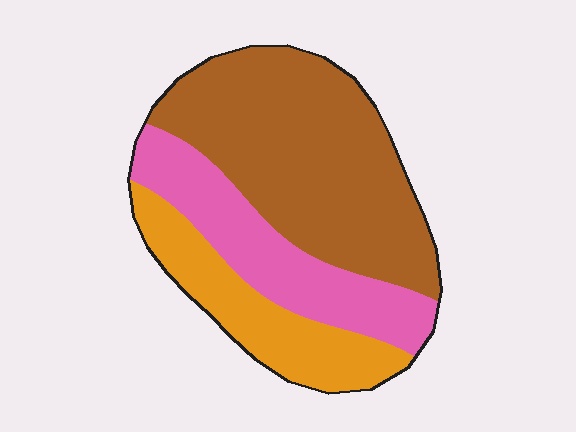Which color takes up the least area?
Orange, at roughly 20%.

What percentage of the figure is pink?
Pink takes up about one quarter (1/4) of the figure.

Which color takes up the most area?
Brown, at roughly 50%.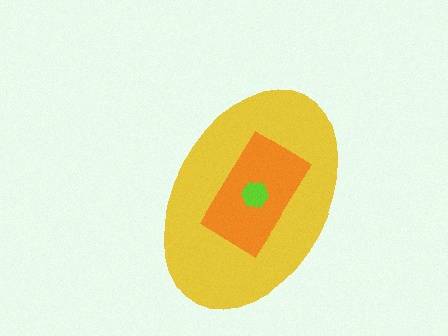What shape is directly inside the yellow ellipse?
The orange rectangle.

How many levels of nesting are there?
3.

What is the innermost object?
The lime hexagon.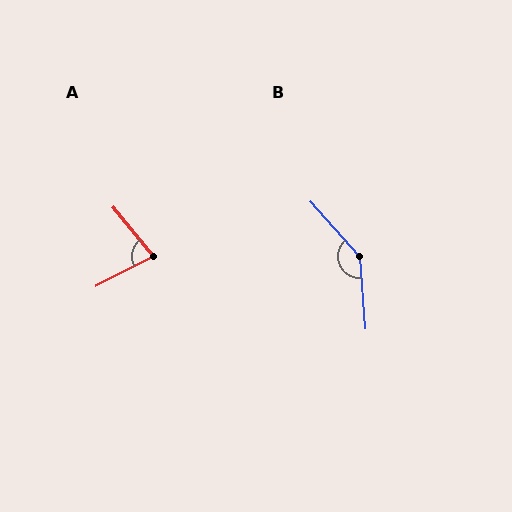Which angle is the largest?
B, at approximately 143 degrees.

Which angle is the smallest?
A, at approximately 78 degrees.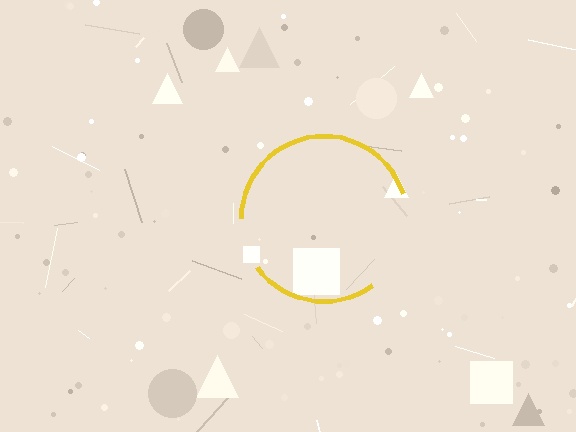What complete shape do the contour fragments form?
The contour fragments form a circle.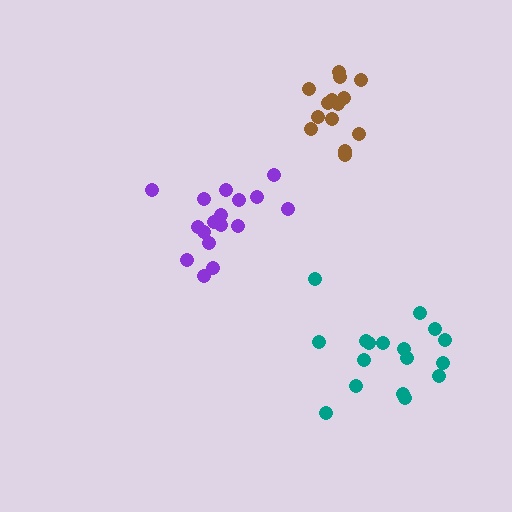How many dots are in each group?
Group 1: 14 dots, Group 2: 17 dots, Group 3: 17 dots (48 total).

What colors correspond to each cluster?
The clusters are colored: brown, teal, purple.